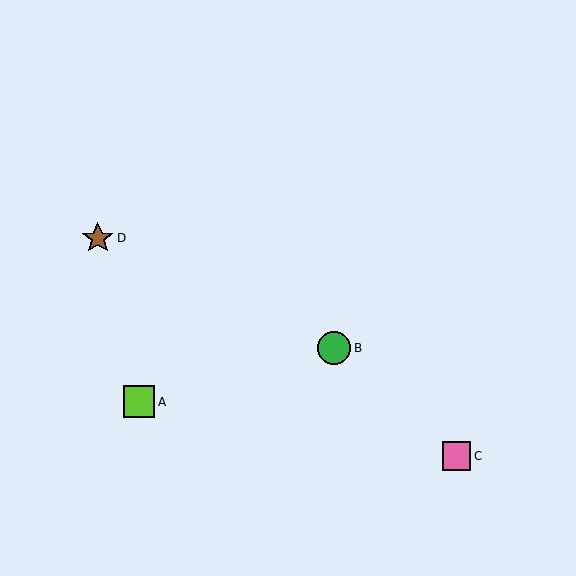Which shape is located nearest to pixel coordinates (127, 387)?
The lime square (labeled A) at (139, 402) is nearest to that location.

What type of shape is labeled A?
Shape A is a lime square.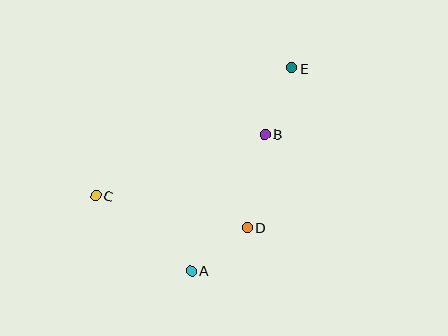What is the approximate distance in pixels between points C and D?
The distance between C and D is approximately 155 pixels.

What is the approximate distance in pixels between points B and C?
The distance between B and C is approximately 180 pixels.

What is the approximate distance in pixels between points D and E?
The distance between D and E is approximately 165 pixels.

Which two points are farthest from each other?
Points C and E are farthest from each other.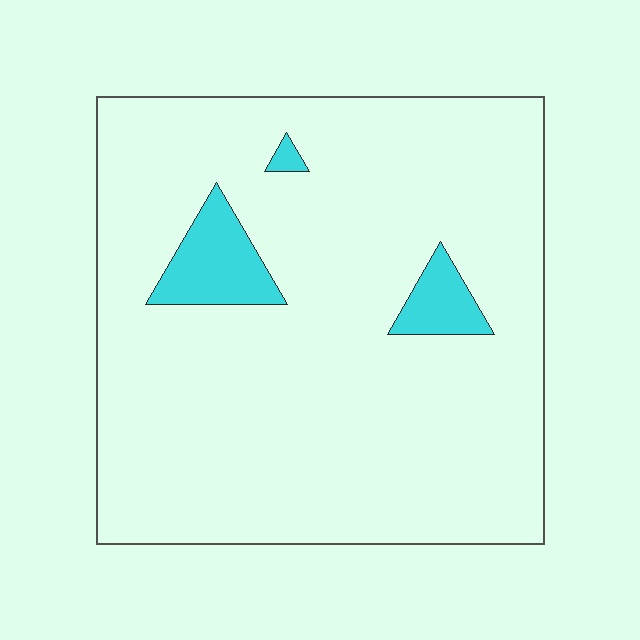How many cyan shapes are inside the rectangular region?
3.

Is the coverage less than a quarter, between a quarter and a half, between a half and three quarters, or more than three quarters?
Less than a quarter.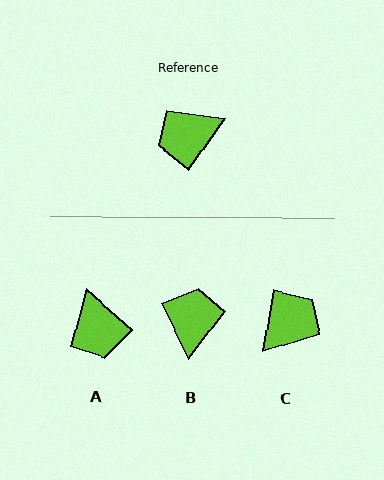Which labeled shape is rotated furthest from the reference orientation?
C, about 154 degrees away.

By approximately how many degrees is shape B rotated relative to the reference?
Approximately 119 degrees clockwise.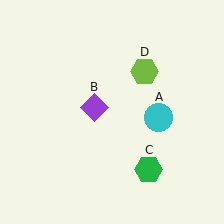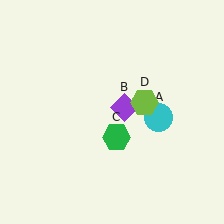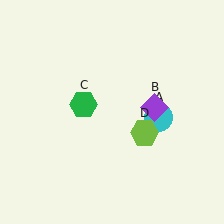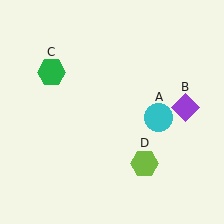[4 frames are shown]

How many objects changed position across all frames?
3 objects changed position: purple diamond (object B), green hexagon (object C), lime hexagon (object D).